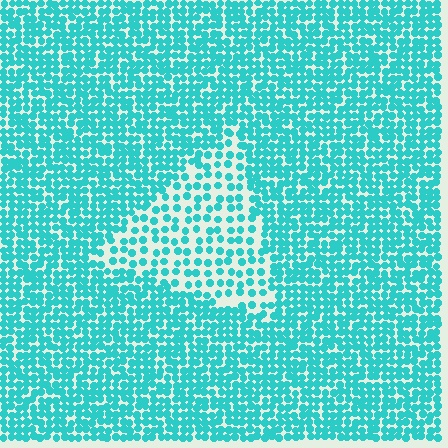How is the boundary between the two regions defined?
The boundary is defined by a change in element density (approximately 2.0x ratio). All elements are the same color, size, and shape.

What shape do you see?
I see a triangle.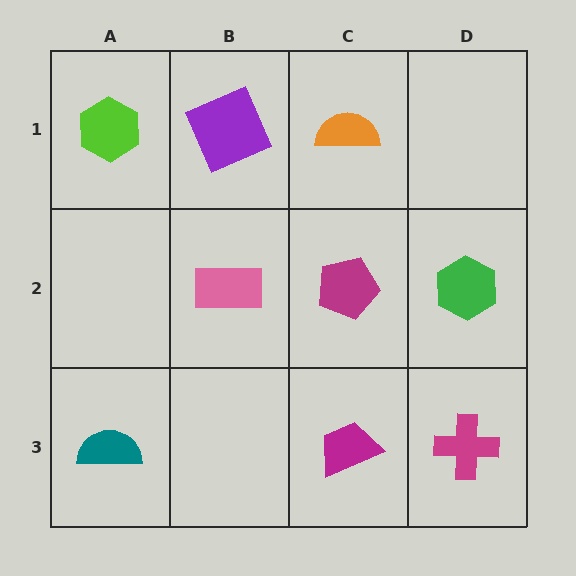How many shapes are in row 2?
3 shapes.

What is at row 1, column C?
An orange semicircle.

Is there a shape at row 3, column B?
No, that cell is empty.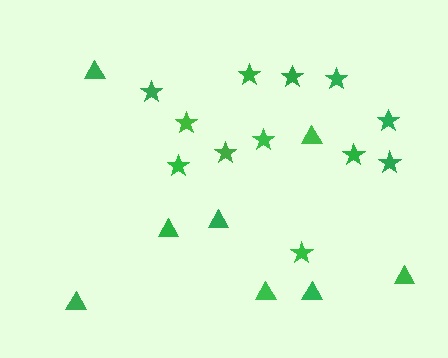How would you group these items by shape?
There are 2 groups: one group of triangles (8) and one group of stars (12).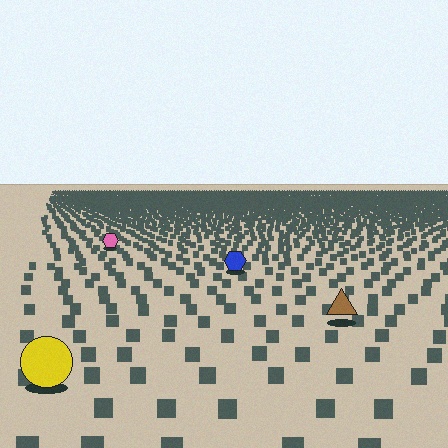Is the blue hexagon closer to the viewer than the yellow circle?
No. The yellow circle is closer — you can tell from the texture gradient: the ground texture is coarser near it.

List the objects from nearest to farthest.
From nearest to farthest: the yellow circle, the brown triangle, the blue hexagon, the pink hexagon.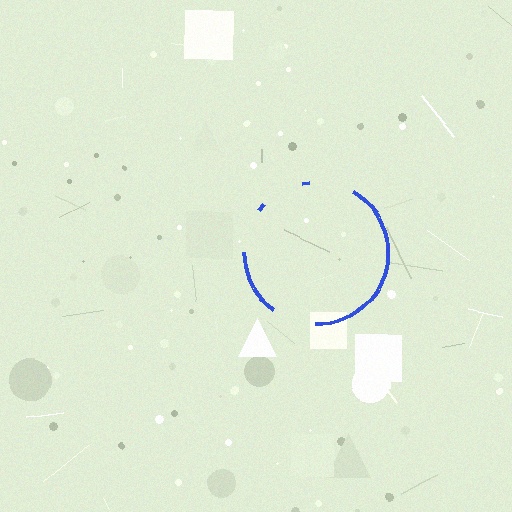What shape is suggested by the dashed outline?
The dashed outline suggests a circle.